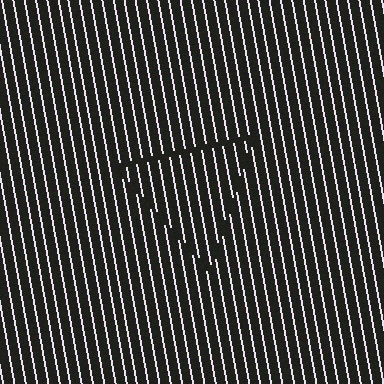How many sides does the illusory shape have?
3 sides — the line-ends trace a triangle.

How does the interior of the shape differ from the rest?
The interior of the shape contains the same grating, shifted by half a period — the contour is defined by the phase discontinuity where line-ends from the inner and outer gratings abut.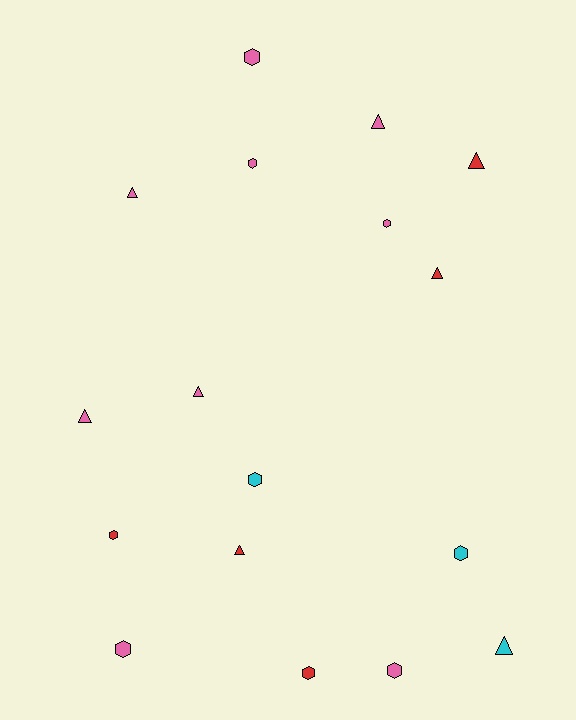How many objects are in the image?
There are 17 objects.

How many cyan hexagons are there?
There are 2 cyan hexagons.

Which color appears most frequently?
Pink, with 9 objects.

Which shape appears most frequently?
Hexagon, with 9 objects.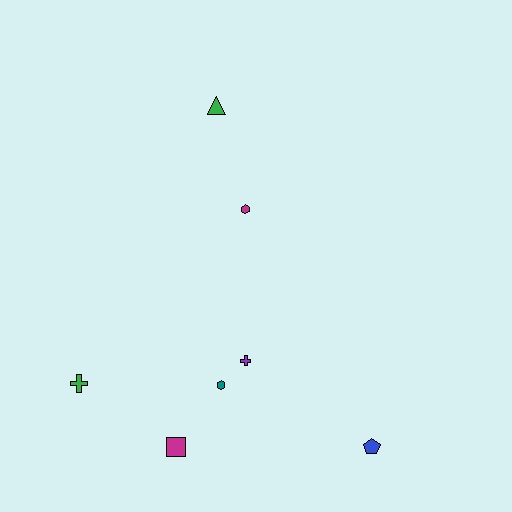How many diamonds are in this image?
There are no diamonds.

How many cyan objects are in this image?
There are no cyan objects.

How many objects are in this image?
There are 7 objects.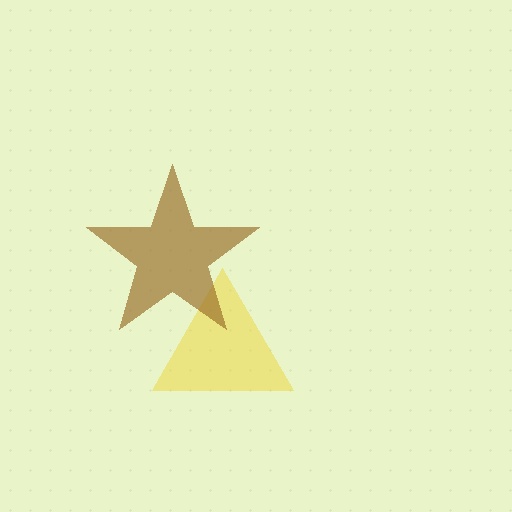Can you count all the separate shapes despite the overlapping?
Yes, there are 2 separate shapes.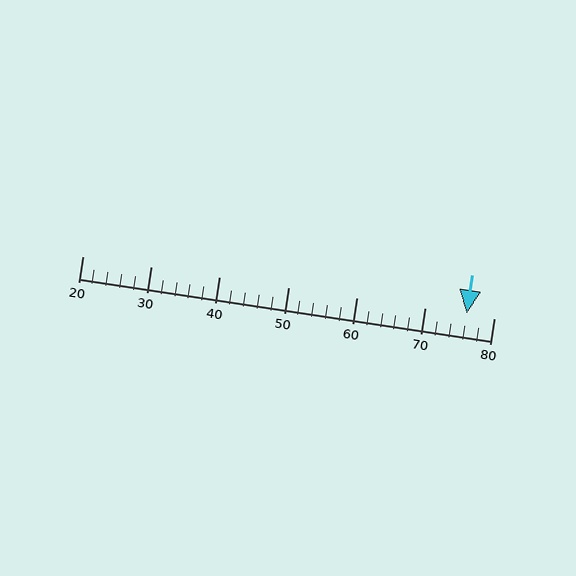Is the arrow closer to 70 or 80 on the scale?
The arrow is closer to 80.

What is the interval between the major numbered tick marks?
The major tick marks are spaced 10 units apart.